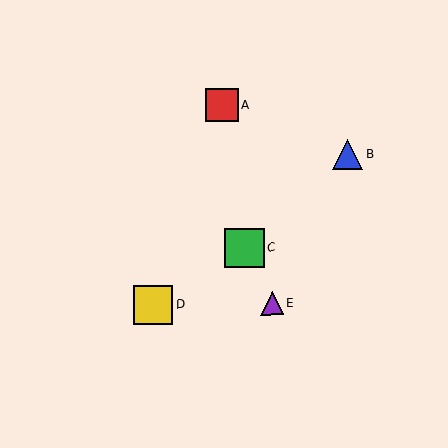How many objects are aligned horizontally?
2 objects (D, E) are aligned horizontally.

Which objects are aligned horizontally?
Objects D, E are aligned horizontally.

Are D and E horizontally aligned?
Yes, both are at y≈305.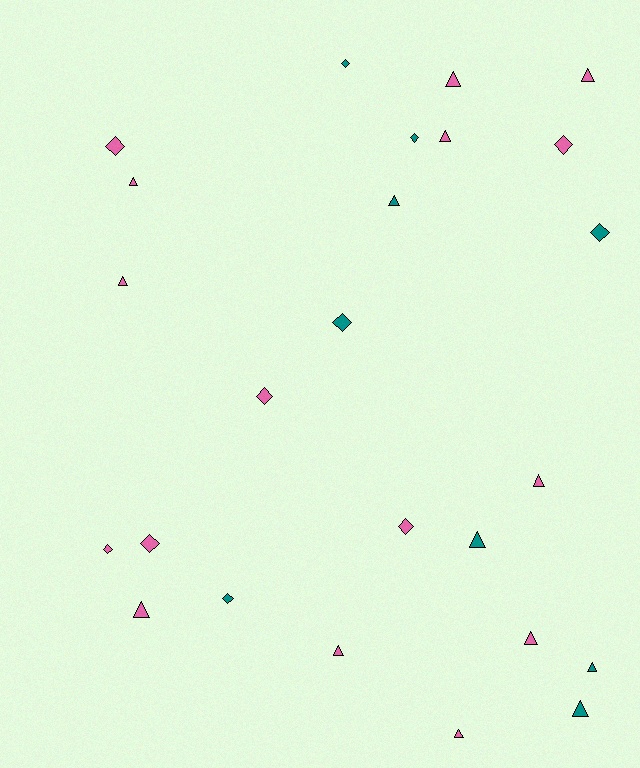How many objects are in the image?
There are 25 objects.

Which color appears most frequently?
Pink, with 16 objects.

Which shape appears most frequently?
Triangle, with 14 objects.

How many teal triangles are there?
There are 4 teal triangles.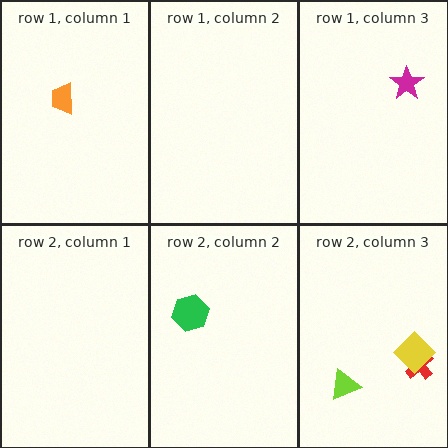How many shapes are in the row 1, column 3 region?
1.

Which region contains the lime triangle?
The row 2, column 3 region.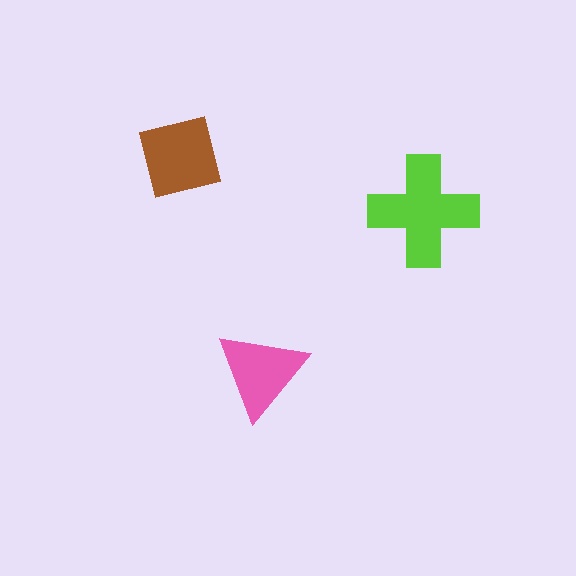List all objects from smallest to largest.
The pink triangle, the brown square, the lime cross.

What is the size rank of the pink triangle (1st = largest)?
3rd.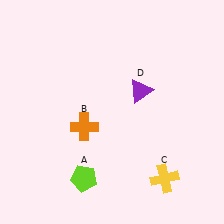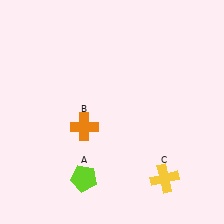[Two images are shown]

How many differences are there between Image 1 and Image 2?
There is 1 difference between the two images.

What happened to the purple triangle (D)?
The purple triangle (D) was removed in Image 2. It was in the top-right area of Image 1.